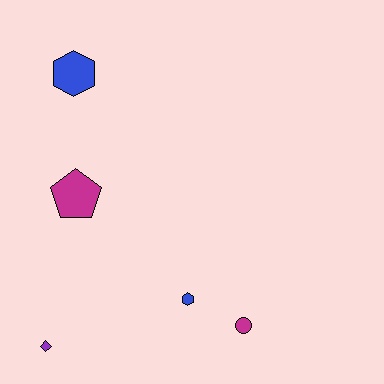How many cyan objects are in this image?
There are no cyan objects.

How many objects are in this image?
There are 5 objects.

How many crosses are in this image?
There are no crosses.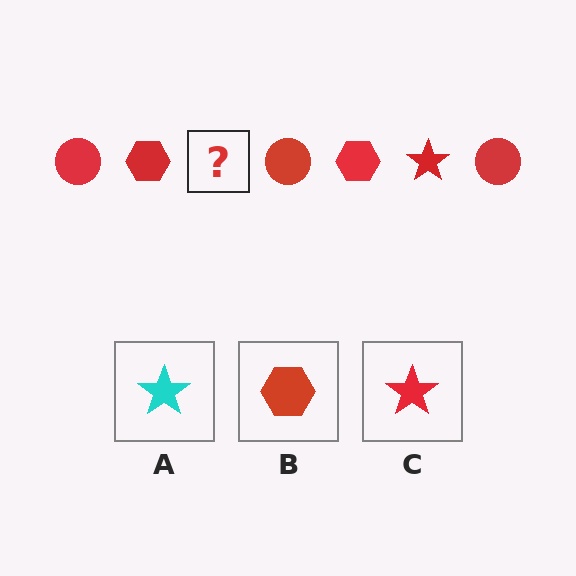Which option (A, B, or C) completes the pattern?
C.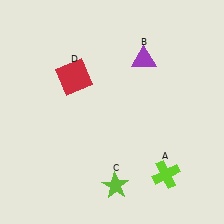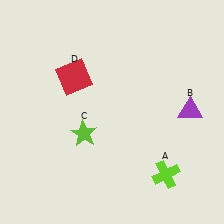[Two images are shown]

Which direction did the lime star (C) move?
The lime star (C) moved up.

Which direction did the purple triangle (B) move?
The purple triangle (B) moved down.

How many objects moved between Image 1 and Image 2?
2 objects moved between the two images.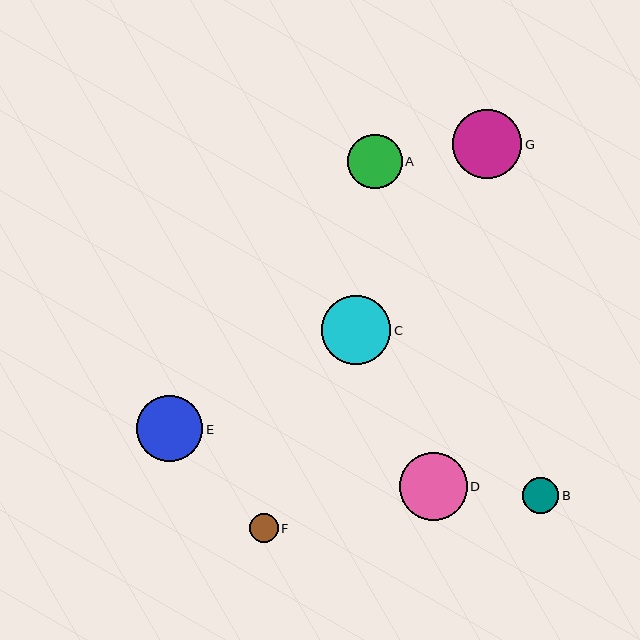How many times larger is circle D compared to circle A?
Circle D is approximately 1.3 times the size of circle A.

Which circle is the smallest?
Circle F is the smallest with a size of approximately 29 pixels.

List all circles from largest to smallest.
From largest to smallest: G, C, D, E, A, B, F.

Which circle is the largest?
Circle G is the largest with a size of approximately 69 pixels.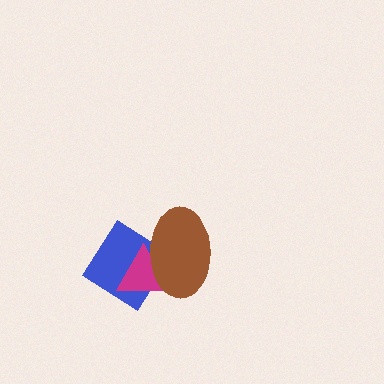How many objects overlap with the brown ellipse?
2 objects overlap with the brown ellipse.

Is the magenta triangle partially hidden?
Yes, it is partially covered by another shape.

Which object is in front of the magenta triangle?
The brown ellipse is in front of the magenta triangle.